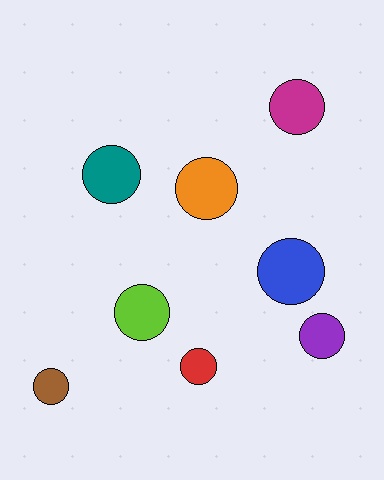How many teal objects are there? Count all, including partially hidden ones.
There is 1 teal object.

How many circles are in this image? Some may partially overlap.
There are 8 circles.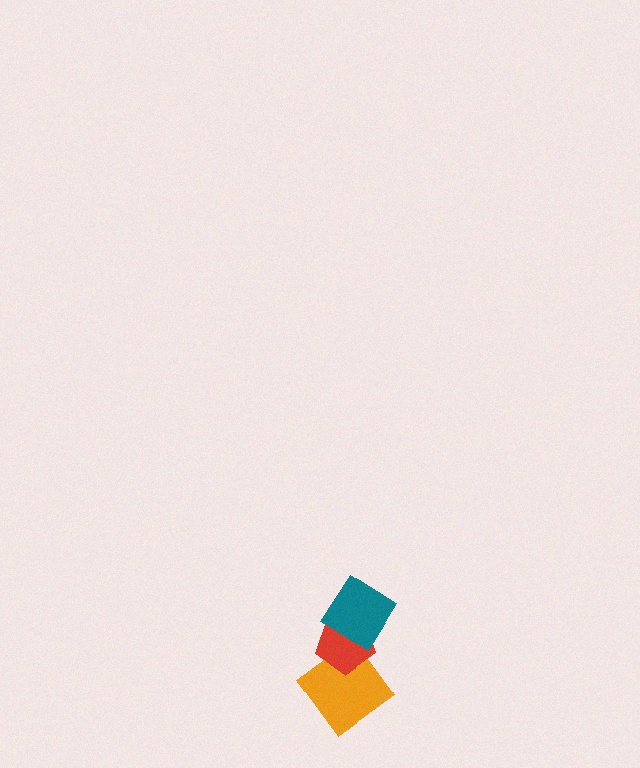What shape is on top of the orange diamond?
The red pentagon is on top of the orange diamond.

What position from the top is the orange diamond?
The orange diamond is 3rd from the top.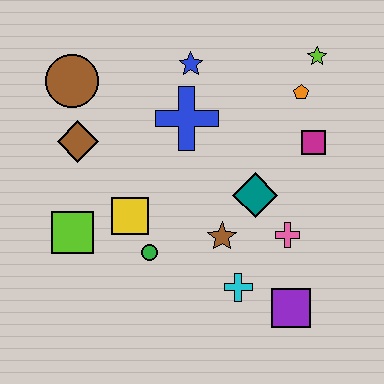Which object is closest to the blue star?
The blue cross is closest to the blue star.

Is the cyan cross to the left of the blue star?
No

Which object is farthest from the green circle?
The lime star is farthest from the green circle.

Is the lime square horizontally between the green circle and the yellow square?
No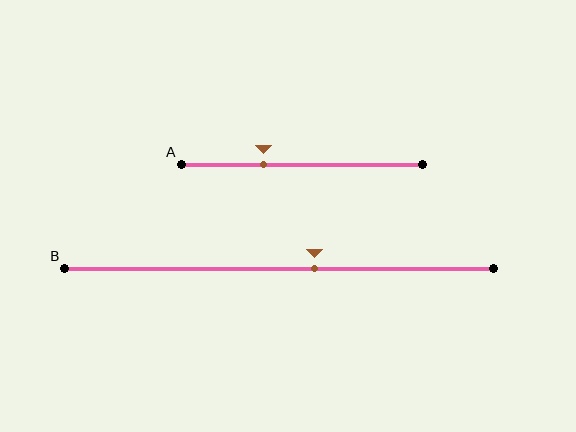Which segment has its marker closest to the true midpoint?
Segment B has its marker closest to the true midpoint.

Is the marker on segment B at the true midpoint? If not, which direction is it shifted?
No, the marker on segment B is shifted to the right by about 8% of the segment length.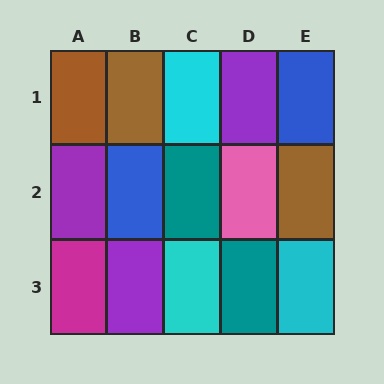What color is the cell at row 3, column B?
Purple.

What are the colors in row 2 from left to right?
Purple, blue, teal, pink, brown.